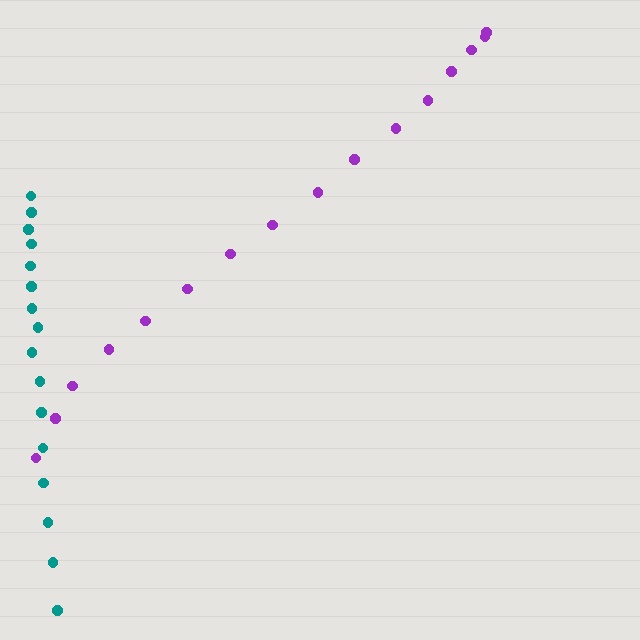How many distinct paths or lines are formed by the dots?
There are 2 distinct paths.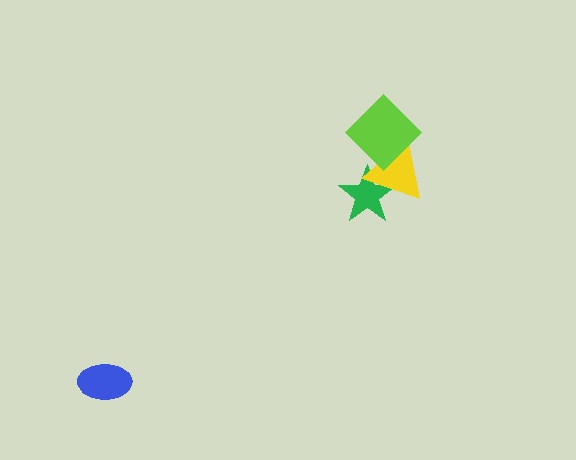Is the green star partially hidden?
Yes, it is partially covered by another shape.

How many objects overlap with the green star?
1 object overlaps with the green star.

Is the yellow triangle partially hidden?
Yes, it is partially covered by another shape.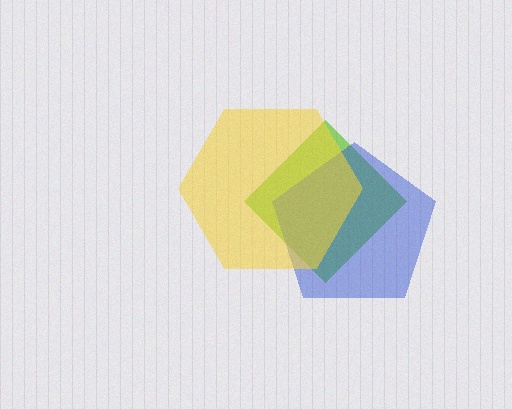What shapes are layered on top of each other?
The layered shapes are: a lime diamond, a blue pentagon, a yellow hexagon.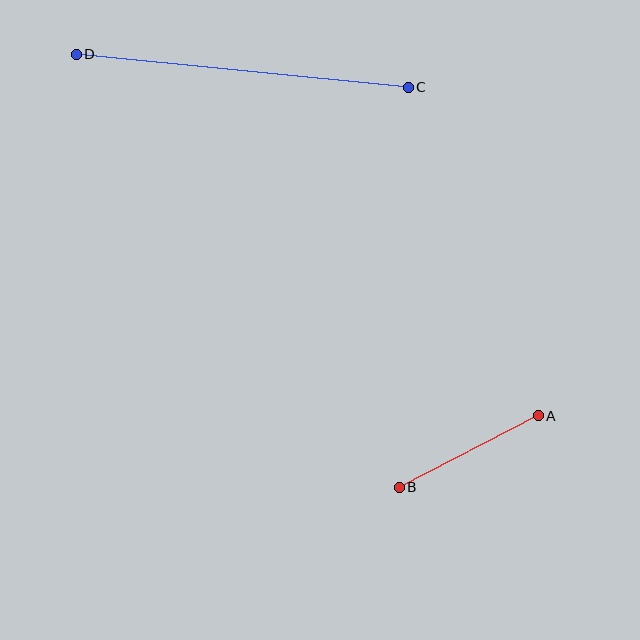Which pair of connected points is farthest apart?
Points C and D are farthest apart.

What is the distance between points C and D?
The distance is approximately 334 pixels.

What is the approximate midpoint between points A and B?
The midpoint is at approximately (469, 451) pixels.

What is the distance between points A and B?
The distance is approximately 156 pixels.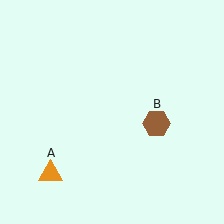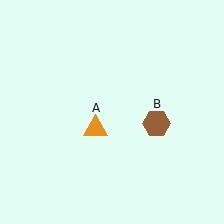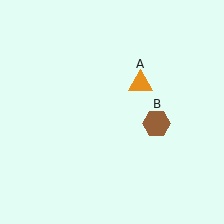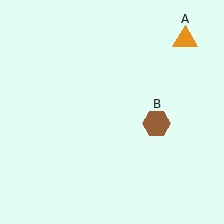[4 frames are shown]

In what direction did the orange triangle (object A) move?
The orange triangle (object A) moved up and to the right.